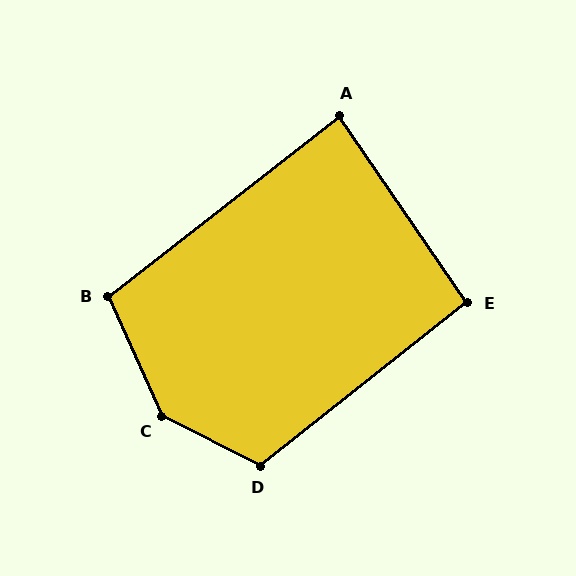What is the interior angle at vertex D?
Approximately 115 degrees (obtuse).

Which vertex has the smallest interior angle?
A, at approximately 86 degrees.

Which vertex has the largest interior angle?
C, at approximately 141 degrees.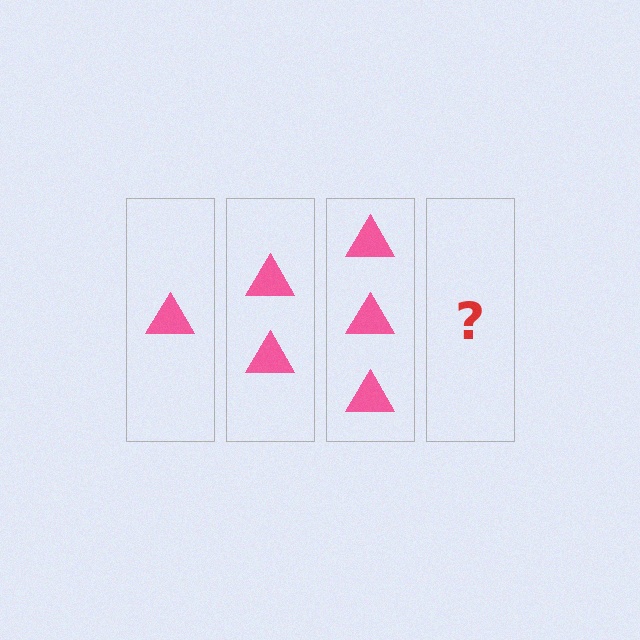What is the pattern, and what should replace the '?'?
The pattern is that each step adds one more triangle. The '?' should be 4 triangles.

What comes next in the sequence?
The next element should be 4 triangles.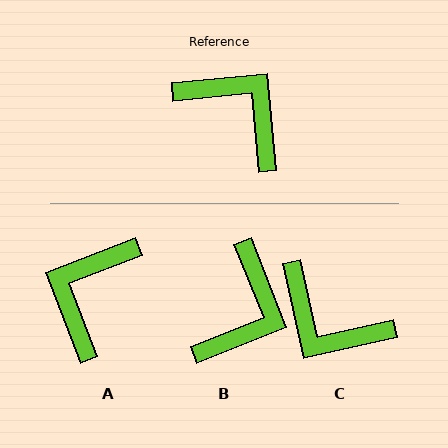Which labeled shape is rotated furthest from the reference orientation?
C, about 173 degrees away.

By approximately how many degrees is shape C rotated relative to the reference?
Approximately 173 degrees clockwise.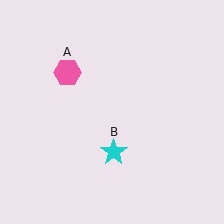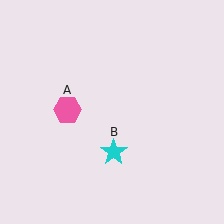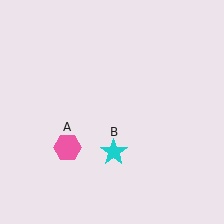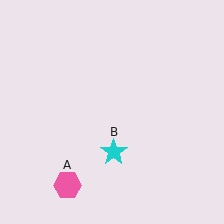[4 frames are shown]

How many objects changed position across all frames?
1 object changed position: pink hexagon (object A).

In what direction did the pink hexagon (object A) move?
The pink hexagon (object A) moved down.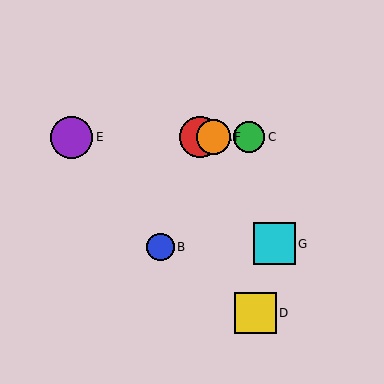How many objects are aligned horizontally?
4 objects (A, C, E, F) are aligned horizontally.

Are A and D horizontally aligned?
No, A is at y≈137 and D is at y≈313.